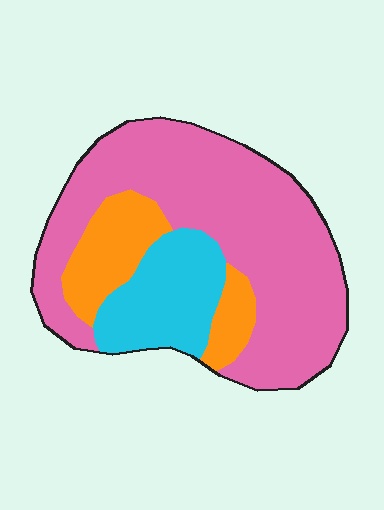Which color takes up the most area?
Pink, at roughly 65%.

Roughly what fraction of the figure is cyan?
Cyan covers 19% of the figure.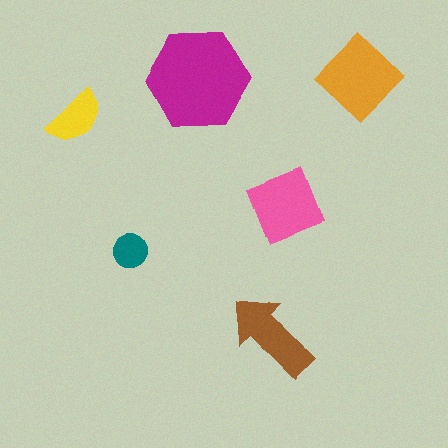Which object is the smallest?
The teal circle.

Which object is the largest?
The magenta hexagon.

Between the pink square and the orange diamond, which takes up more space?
The orange diamond.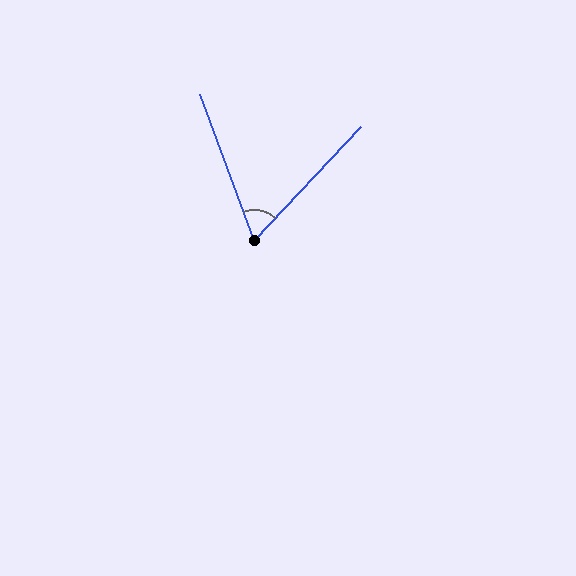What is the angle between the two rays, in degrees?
Approximately 64 degrees.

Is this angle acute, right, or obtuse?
It is acute.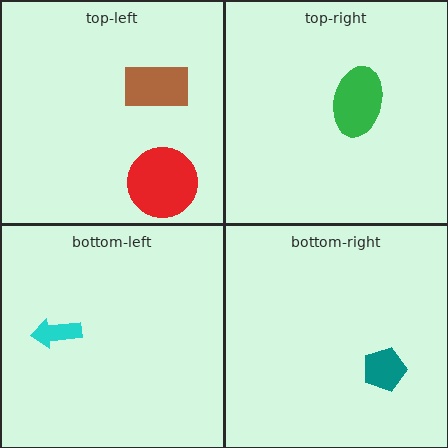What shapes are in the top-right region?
The green ellipse.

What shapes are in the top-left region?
The brown rectangle, the red circle.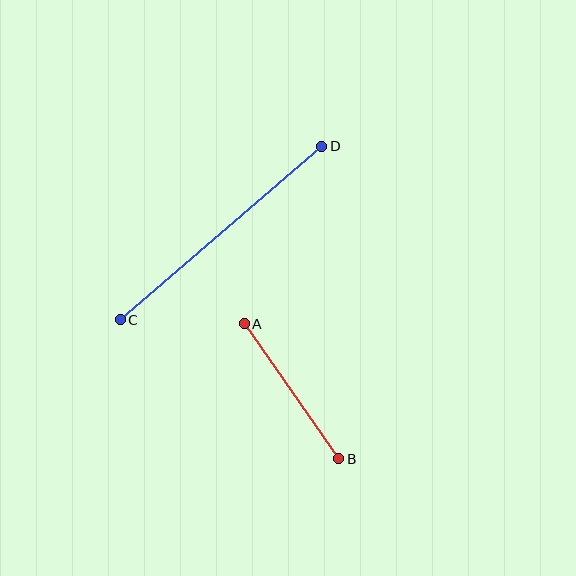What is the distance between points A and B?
The distance is approximately 165 pixels.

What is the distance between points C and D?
The distance is approximately 266 pixels.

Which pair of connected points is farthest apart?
Points C and D are farthest apart.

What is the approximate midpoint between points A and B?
The midpoint is at approximately (291, 391) pixels.